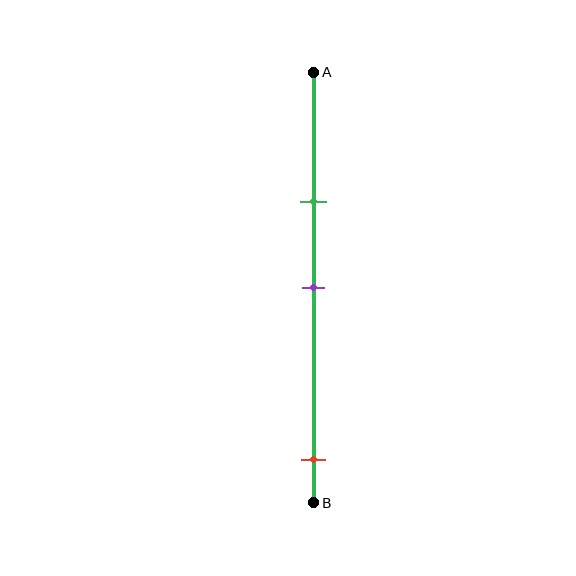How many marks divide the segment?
There are 3 marks dividing the segment.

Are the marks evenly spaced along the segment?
No, the marks are not evenly spaced.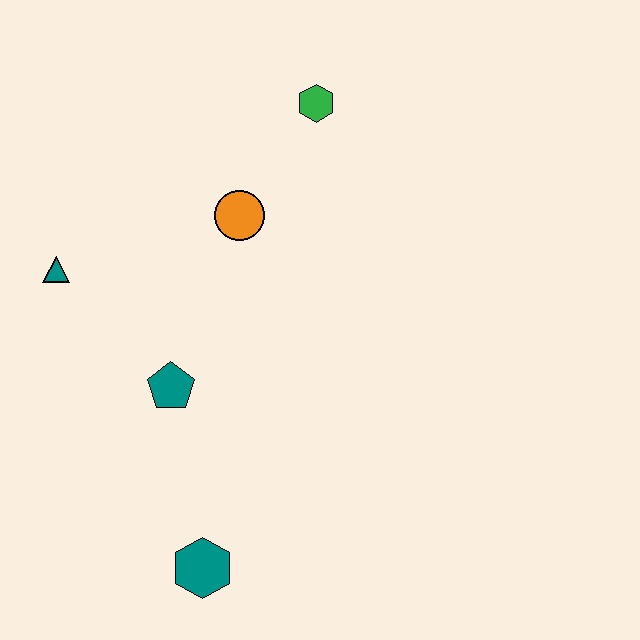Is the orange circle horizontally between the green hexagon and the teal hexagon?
Yes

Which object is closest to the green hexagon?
The orange circle is closest to the green hexagon.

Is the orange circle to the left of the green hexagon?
Yes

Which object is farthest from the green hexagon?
The teal hexagon is farthest from the green hexagon.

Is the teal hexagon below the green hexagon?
Yes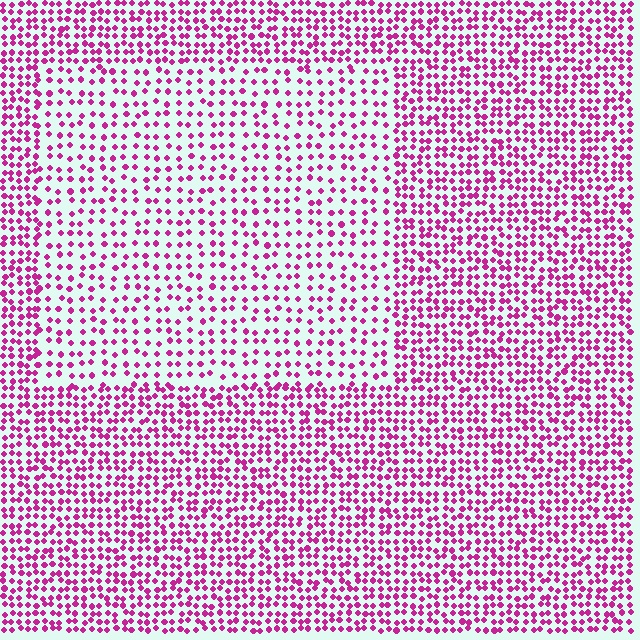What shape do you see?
I see a rectangle.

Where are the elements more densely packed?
The elements are more densely packed outside the rectangle boundary.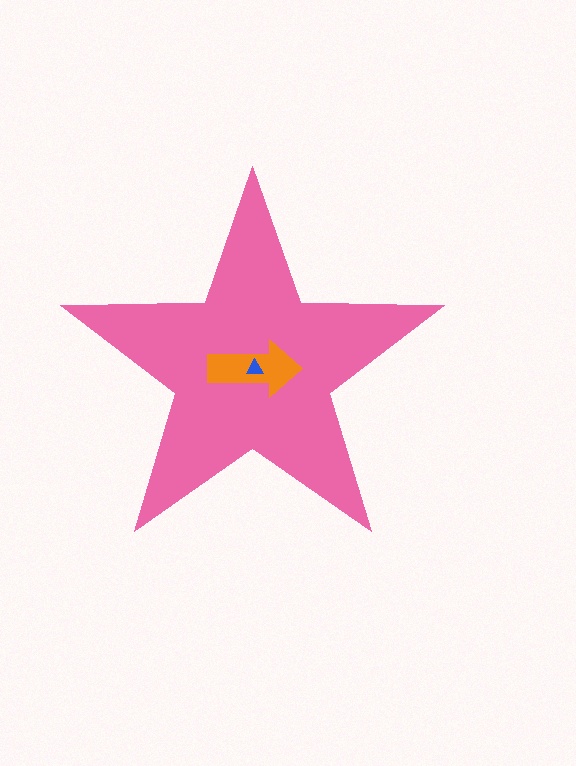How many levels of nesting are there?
3.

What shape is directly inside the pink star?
The orange arrow.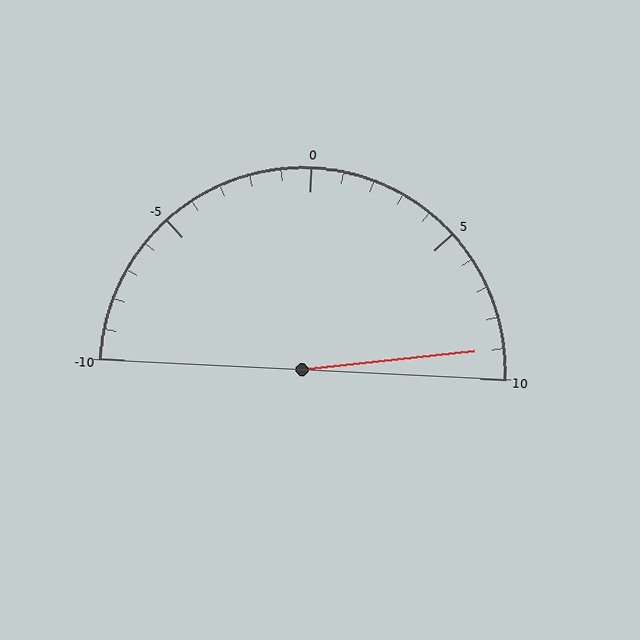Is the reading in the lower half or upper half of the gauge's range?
The reading is in the upper half of the range (-10 to 10).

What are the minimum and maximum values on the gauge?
The gauge ranges from -10 to 10.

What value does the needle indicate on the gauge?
The needle indicates approximately 9.